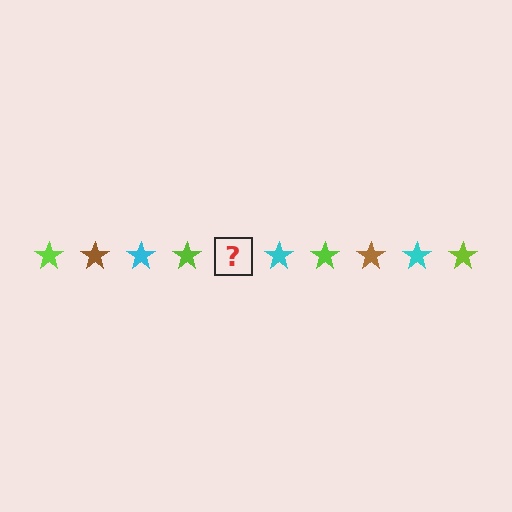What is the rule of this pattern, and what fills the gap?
The rule is that the pattern cycles through lime, brown, cyan stars. The gap should be filled with a brown star.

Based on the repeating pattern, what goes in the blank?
The blank should be a brown star.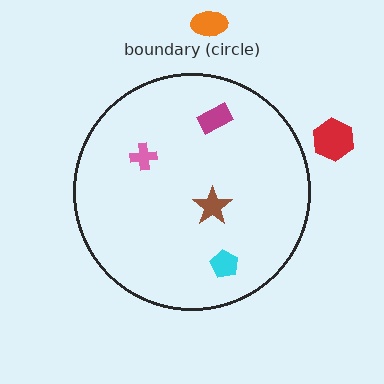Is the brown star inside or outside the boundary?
Inside.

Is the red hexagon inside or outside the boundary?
Outside.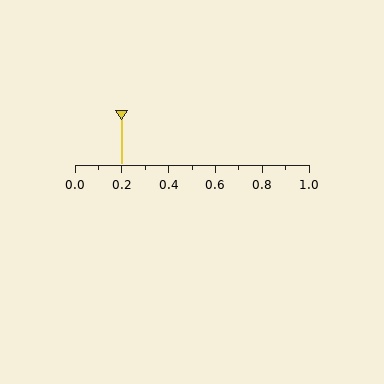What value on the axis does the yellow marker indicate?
The marker indicates approximately 0.2.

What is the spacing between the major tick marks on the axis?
The major ticks are spaced 0.2 apart.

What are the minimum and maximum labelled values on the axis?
The axis runs from 0.0 to 1.0.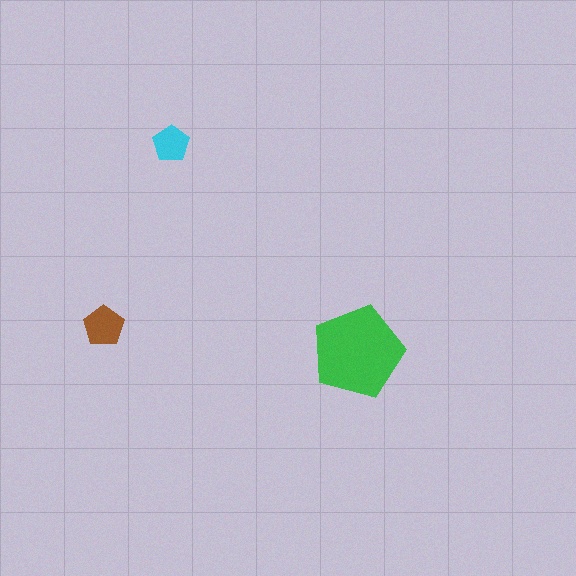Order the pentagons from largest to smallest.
the green one, the brown one, the cyan one.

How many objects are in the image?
There are 3 objects in the image.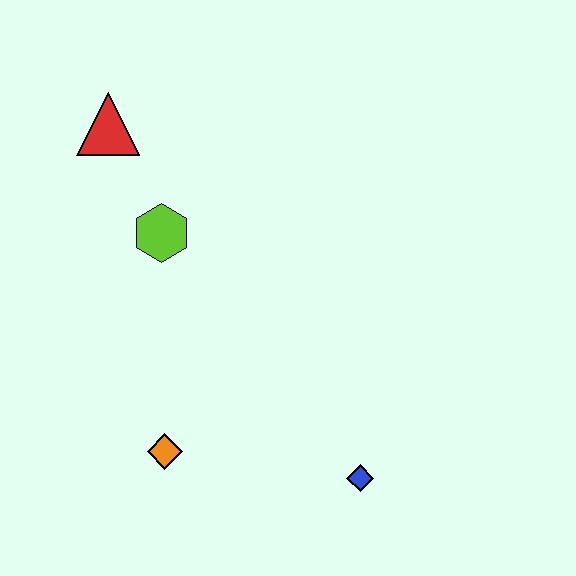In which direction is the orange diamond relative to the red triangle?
The orange diamond is below the red triangle.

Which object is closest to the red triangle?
The lime hexagon is closest to the red triangle.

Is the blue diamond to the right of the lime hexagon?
Yes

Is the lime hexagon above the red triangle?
No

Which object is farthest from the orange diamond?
The red triangle is farthest from the orange diamond.